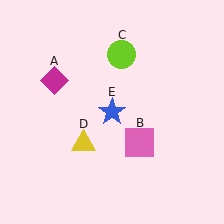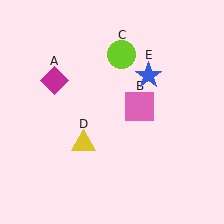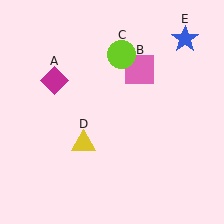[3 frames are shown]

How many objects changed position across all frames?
2 objects changed position: pink square (object B), blue star (object E).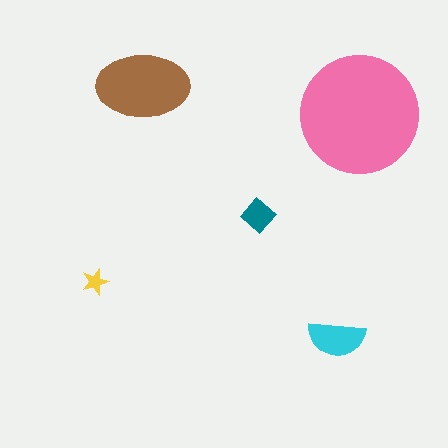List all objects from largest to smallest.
The pink circle, the brown ellipse, the cyan semicircle, the teal diamond, the yellow star.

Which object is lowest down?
The cyan semicircle is bottommost.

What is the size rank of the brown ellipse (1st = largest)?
2nd.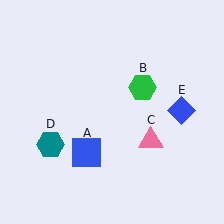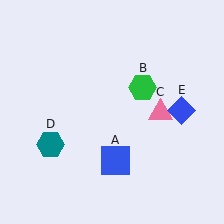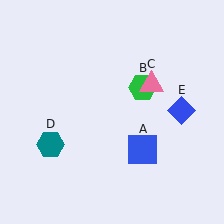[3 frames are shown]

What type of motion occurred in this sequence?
The blue square (object A), pink triangle (object C) rotated counterclockwise around the center of the scene.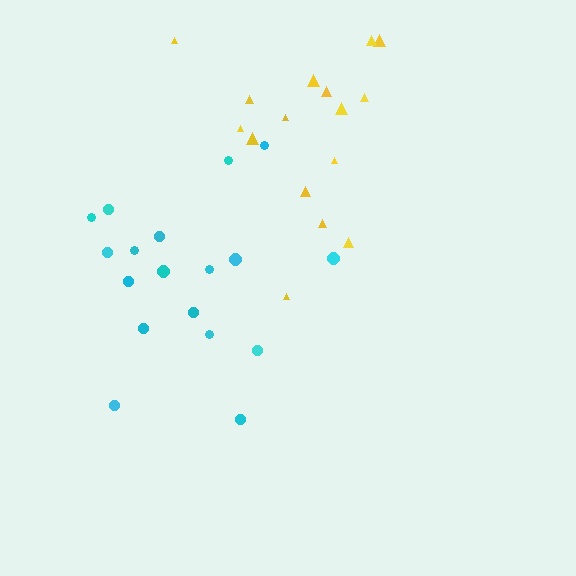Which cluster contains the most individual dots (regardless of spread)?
Cyan (18).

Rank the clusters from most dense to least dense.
cyan, yellow.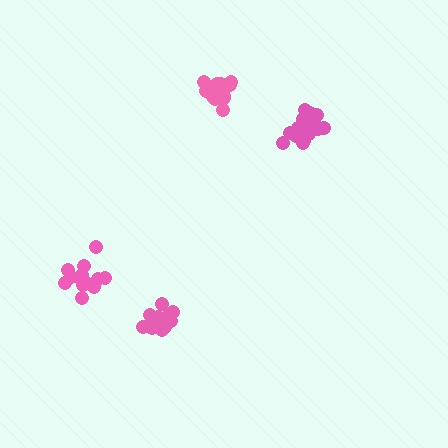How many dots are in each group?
Group 1: 17 dots, Group 2: 20 dots, Group 3: 14 dots, Group 4: 17 dots (68 total).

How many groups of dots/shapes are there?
There are 4 groups.